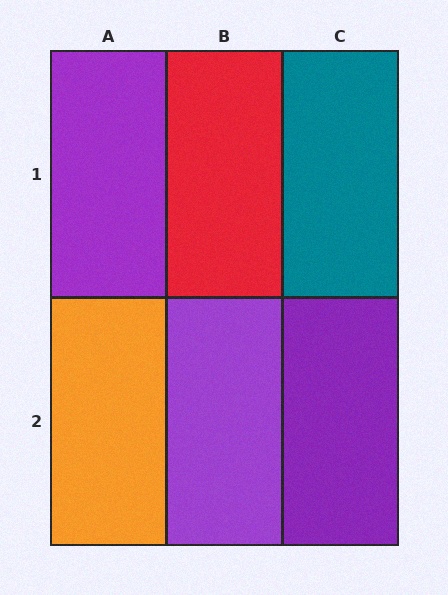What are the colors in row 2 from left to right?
Orange, purple, purple.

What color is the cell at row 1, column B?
Red.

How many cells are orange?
1 cell is orange.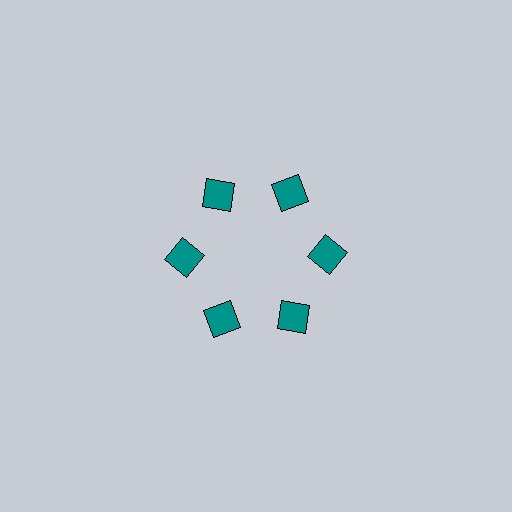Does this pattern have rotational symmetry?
Yes, this pattern has 6-fold rotational symmetry. It looks the same after rotating 60 degrees around the center.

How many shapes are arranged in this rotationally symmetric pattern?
There are 6 shapes, arranged in 6 groups of 1.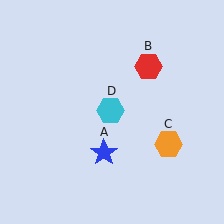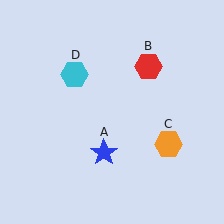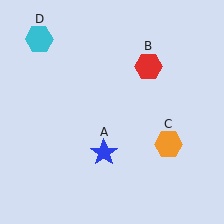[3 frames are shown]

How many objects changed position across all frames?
1 object changed position: cyan hexagon (object D).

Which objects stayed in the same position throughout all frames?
Blue star (object A) and red hexagon (object B) and orange hexagon (object C) remained stationary.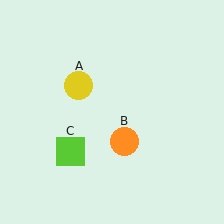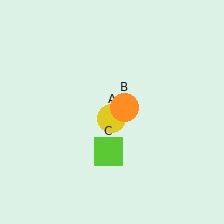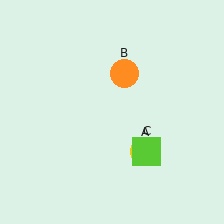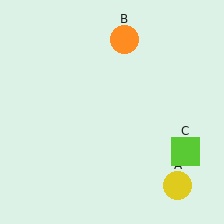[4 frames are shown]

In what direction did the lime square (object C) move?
The lime square (object C) moved right.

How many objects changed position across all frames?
3 objects changed position: yellow circle (object A), orange circle (object B), lime square (object C).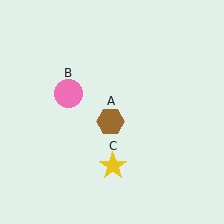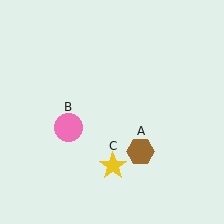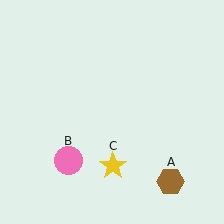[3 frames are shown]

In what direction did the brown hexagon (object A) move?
The brown hexagon (object A) moved down and to the right.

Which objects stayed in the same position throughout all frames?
Yellow star (object C) remained stationary.